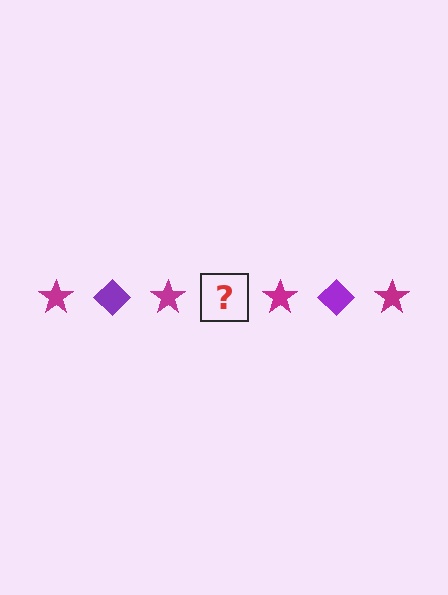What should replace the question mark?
The question mark should be replaced with a purple diamond.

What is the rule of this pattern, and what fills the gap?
The rule is that the pattern alternates between magenta star and purple diamond. The gap should be filled with a purple diamond.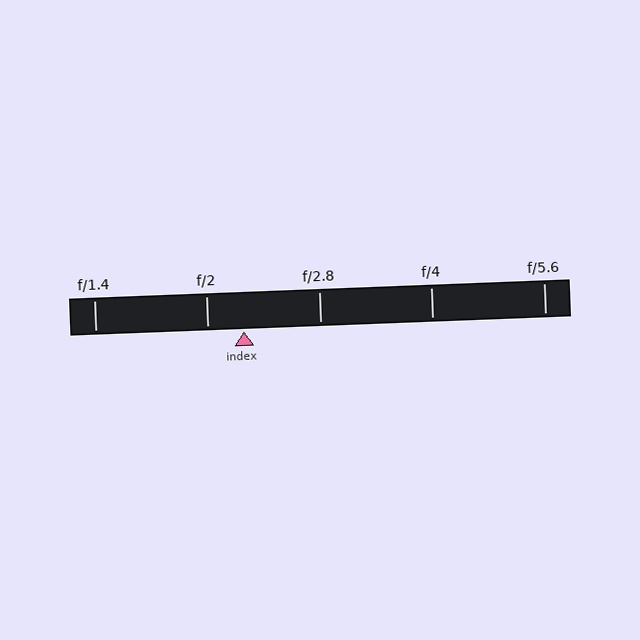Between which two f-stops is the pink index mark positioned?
The index mark is between f/2 and f/2.8.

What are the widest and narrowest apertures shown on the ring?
The widest aperture shown is f/1.4 and the narrowest is f/5.6.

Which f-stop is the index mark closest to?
The index mark is closest to f/2.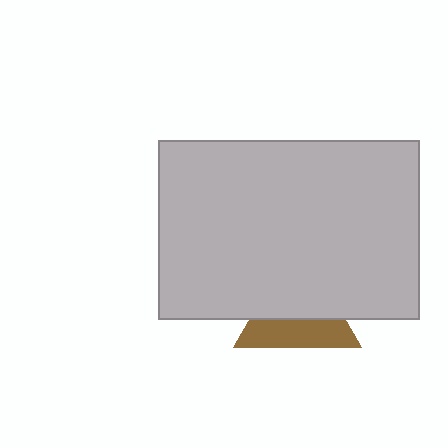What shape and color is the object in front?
The object in front is a light gray rectangle.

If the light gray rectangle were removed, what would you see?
You would see the complete brown triangle.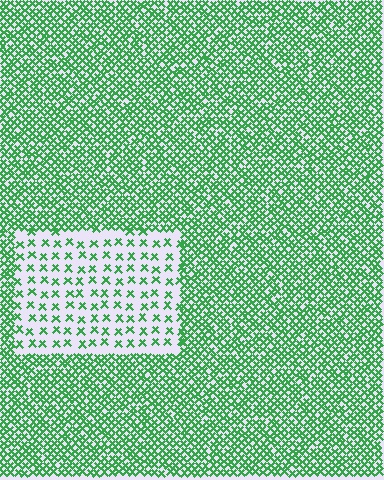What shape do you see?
I see a rectangle.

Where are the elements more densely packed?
The elements are more densely packed outside the rectangle boundary.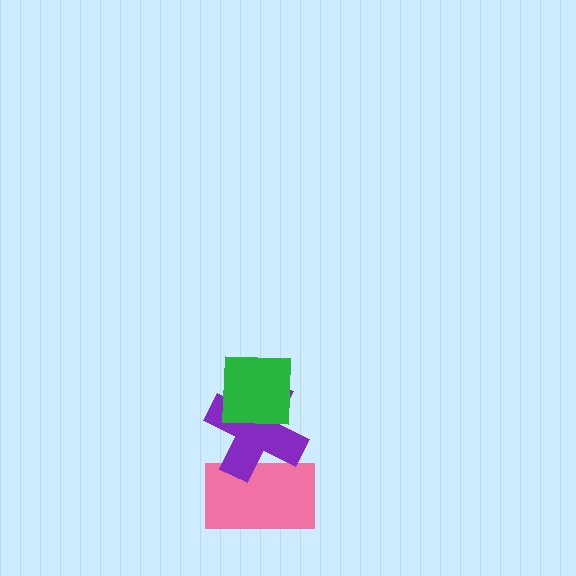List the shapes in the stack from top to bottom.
From top to bottom: the green square, the purple cross, the pink rectangle.